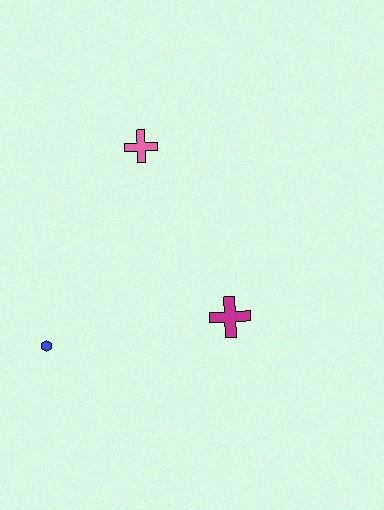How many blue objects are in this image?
There is 1 blue object.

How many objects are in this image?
There are 3 objects.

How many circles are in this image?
There are no circles.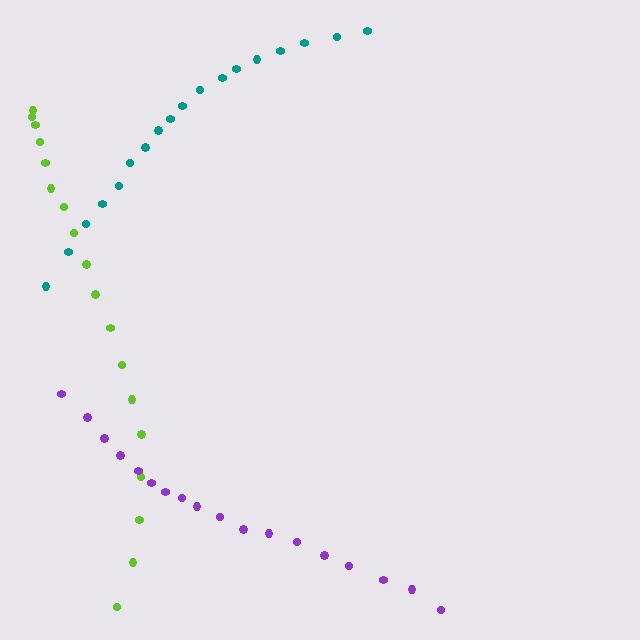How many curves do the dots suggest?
There are 3 distinct paths.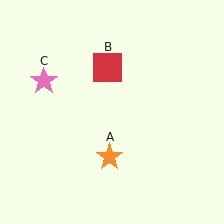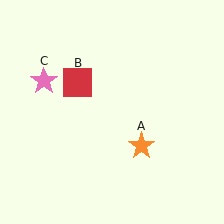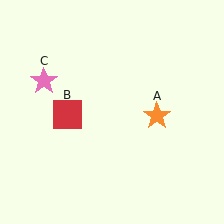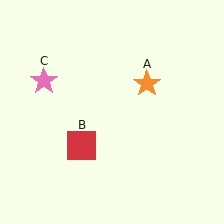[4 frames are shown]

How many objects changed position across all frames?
2 objects changed position: orange star (object A), red square (object B).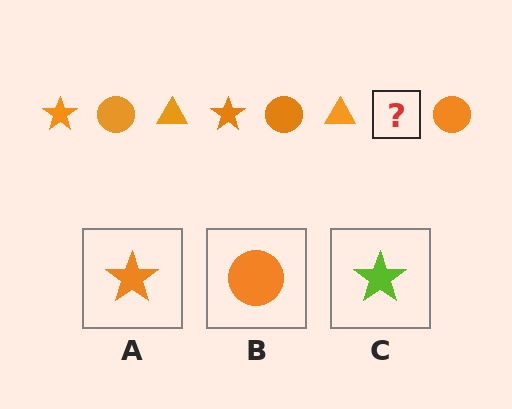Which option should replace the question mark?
Option A.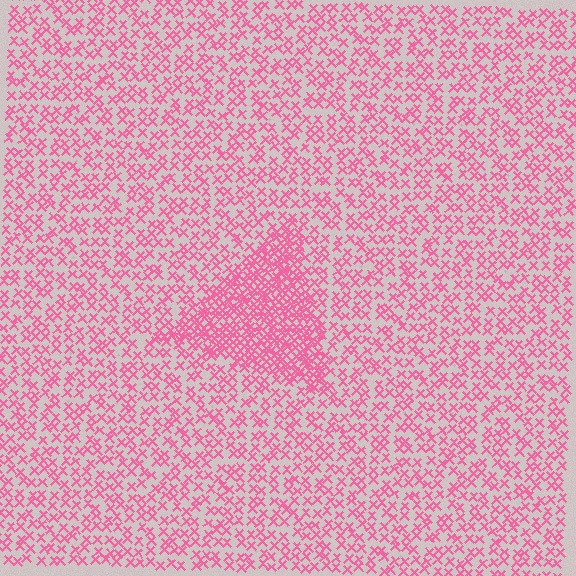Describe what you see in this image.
The image contains small pink elements arranged at two different densities. A triangle-shaped region is visible where the elements are more densely packed than the surrounding area.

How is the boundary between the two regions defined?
The boundary is defined by a change in element density (approximately 2.3x ratio). All elements are the same color, size, and shape.